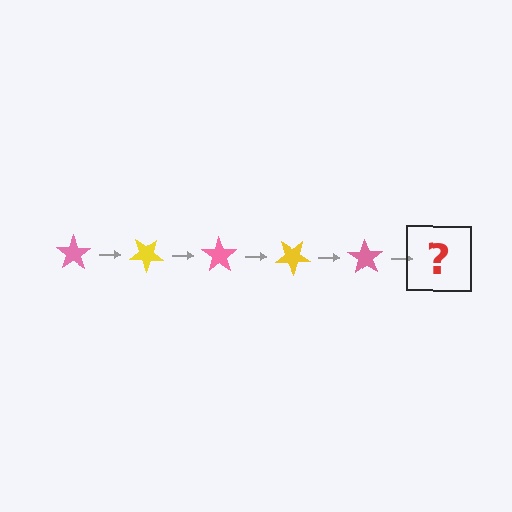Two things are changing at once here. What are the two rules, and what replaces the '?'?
The two rules are that it rotates 35 degrees each step and the color cycles through pink and yellow. The '?' should be a yellow star, rotated 175 degrees from the start.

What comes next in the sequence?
The next element should be a yellow star, rotated 175 degrees from the start.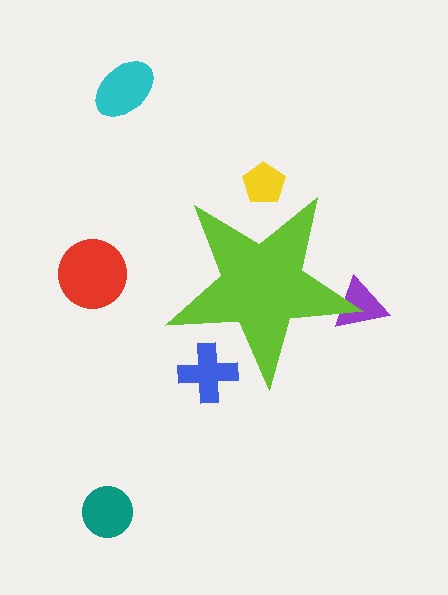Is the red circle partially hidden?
No, the red circle is fully visible.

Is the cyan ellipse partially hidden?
No, the cyan ellipse is fully visible.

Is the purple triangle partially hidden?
Yes, the purple triangle is partially hidden behind the lime star.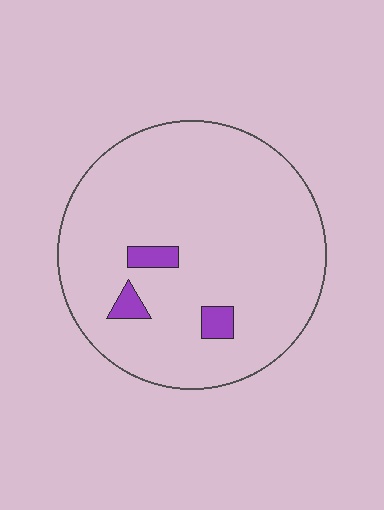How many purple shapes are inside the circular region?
3.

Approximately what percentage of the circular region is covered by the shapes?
Approximately 5%.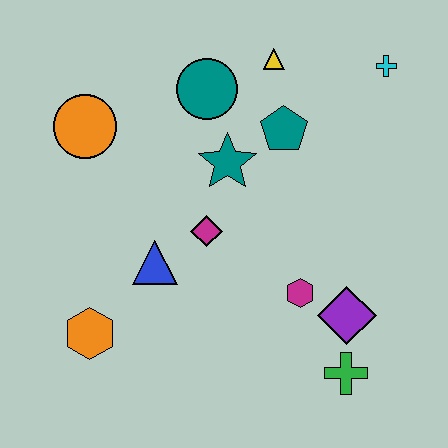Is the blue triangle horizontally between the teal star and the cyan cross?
No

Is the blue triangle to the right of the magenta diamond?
No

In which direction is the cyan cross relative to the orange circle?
The cyan cross is to the right of the orange circle.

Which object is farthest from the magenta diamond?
The cyan cross is farthest from the magenta diamond.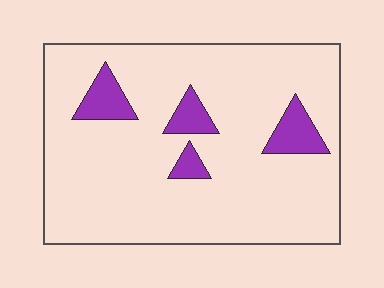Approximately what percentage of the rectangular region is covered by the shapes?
Approximately 10%.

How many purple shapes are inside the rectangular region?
4.